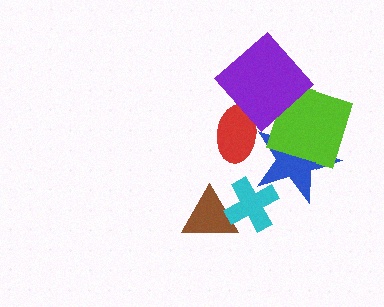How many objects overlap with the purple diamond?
0 objects overlap with the purple diamond.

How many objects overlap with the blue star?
3 objects overlap with the blue star.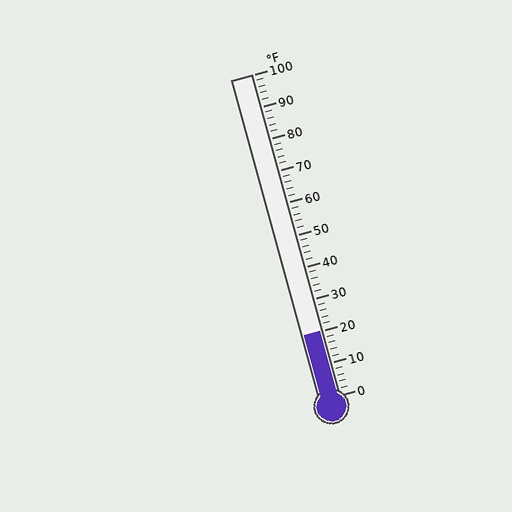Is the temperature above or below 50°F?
The temperature is below 50°F.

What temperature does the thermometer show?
The thermometer shows approximately 20°F.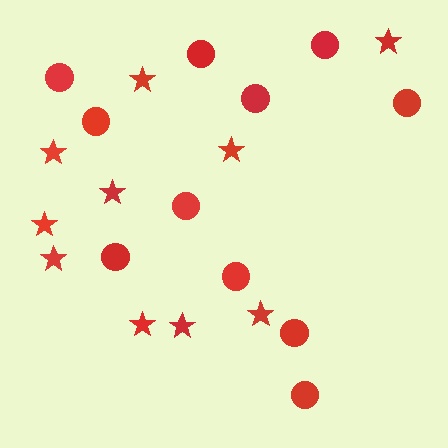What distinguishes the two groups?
There are 2 groups: one group of circles (11) and one group of stars (10).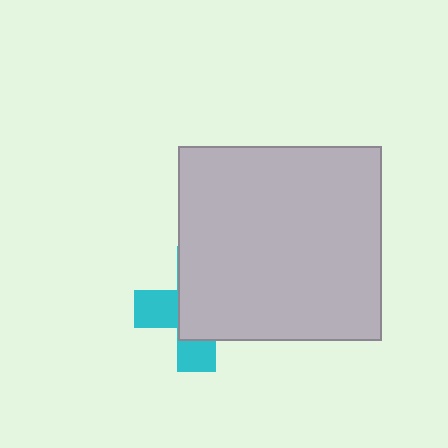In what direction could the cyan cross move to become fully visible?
The cyan cross could move toward the lower-left. That would shift it out from behind the light gray rectangle entirely.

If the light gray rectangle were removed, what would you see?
You would see the complete cyan cross.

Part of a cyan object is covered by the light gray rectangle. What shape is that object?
It is a cross.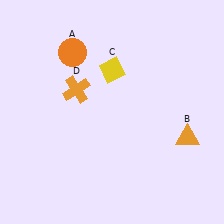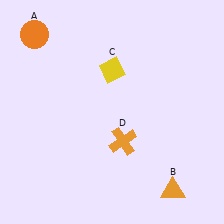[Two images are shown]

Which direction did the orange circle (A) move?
The orange circle (A) moved left.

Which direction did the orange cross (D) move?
The orange cross (D) moved down.